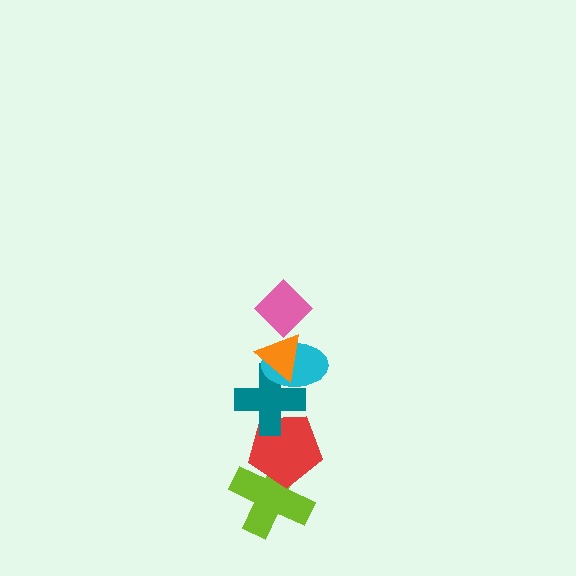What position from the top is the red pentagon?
The red pentagon is 5th from the top.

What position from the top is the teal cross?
The teal cross is 4th from the top.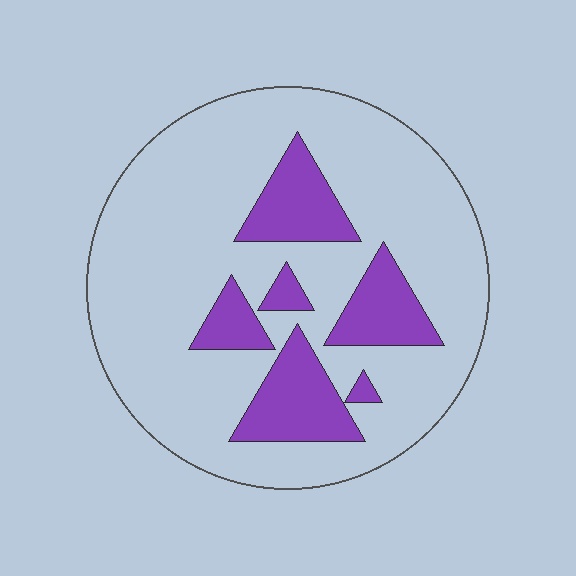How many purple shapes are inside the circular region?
6.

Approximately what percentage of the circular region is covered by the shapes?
Approximately 20%.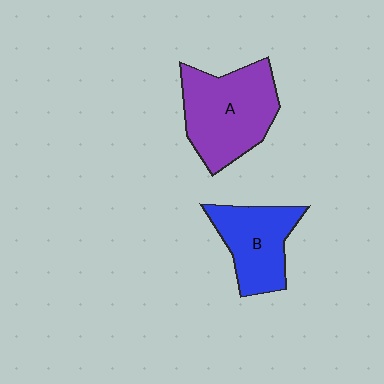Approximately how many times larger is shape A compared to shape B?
Approximately 1.4 times.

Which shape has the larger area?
Shape A (purple).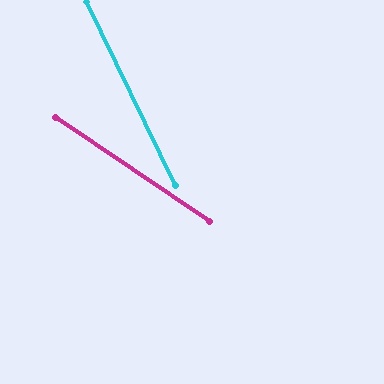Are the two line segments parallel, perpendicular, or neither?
Neither parallel nor perpendicular — they differ by about 30°.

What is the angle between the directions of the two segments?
Approximately 30 degrees.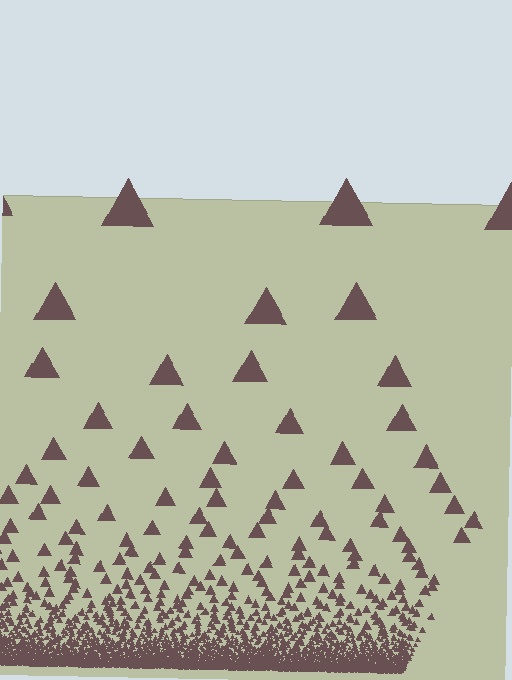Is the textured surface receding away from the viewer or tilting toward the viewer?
The surface appears to tilt toward the viewer. Texture elements get larger and sparser toward the top.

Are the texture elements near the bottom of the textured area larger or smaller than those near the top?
Smaller. The gradient is inverted — elements near the bottom are smaller and denser.